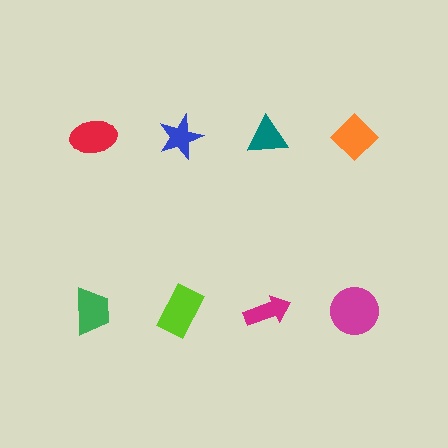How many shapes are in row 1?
4 shapes.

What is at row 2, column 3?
A magenta arrow.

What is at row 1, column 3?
A teal triangle.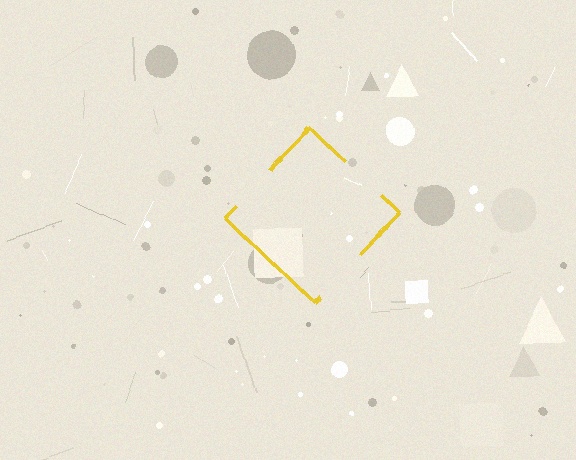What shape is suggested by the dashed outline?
The dashed outline suggests a diamond.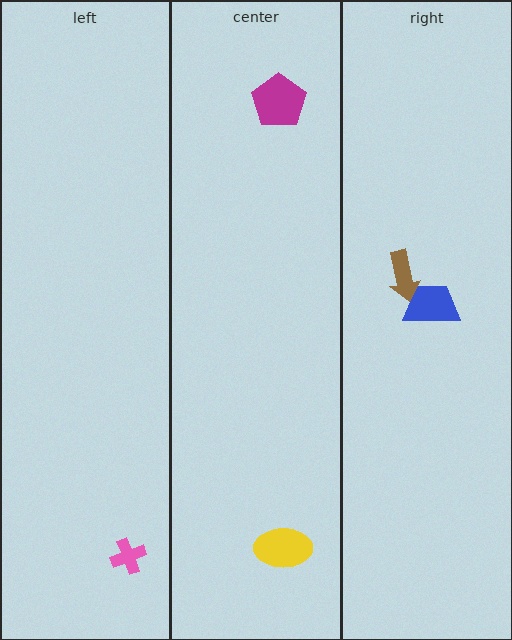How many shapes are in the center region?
2.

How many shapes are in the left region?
1.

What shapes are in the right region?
The blue trapezoid, the brown arrow.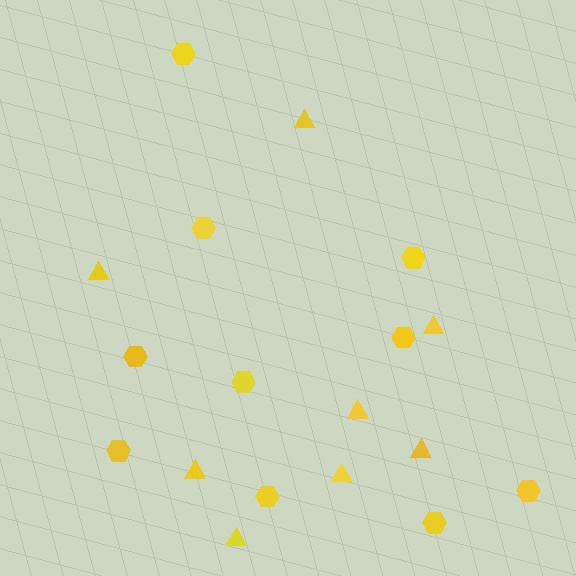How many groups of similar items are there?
There are 2 groups: one group of hexagons (10) and one group of triangles (8).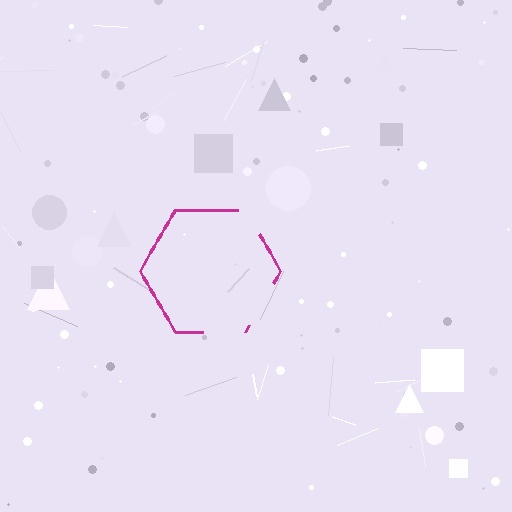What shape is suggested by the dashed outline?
The dashed outline suggests a hexagon.